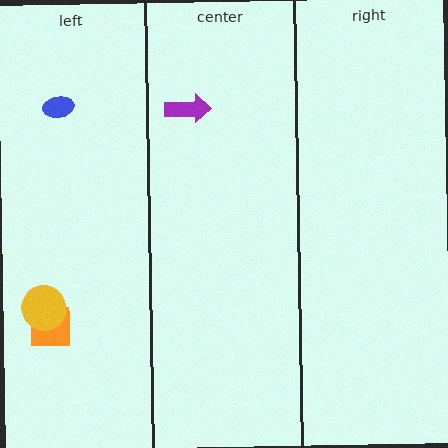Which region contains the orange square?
The left region.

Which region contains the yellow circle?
The left region.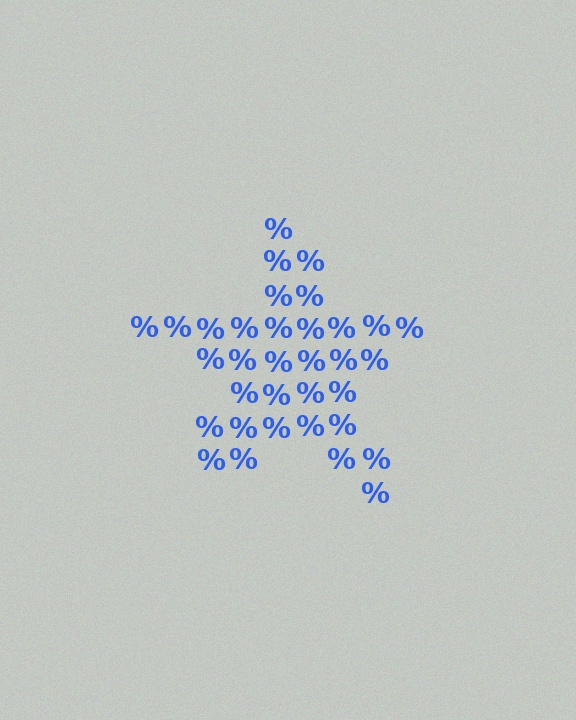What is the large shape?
The large shape is a star.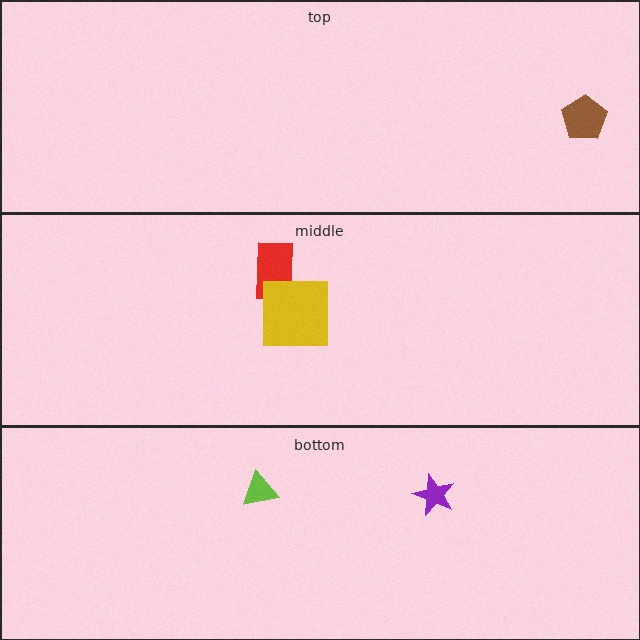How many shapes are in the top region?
1.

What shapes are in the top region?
The brown pentagon.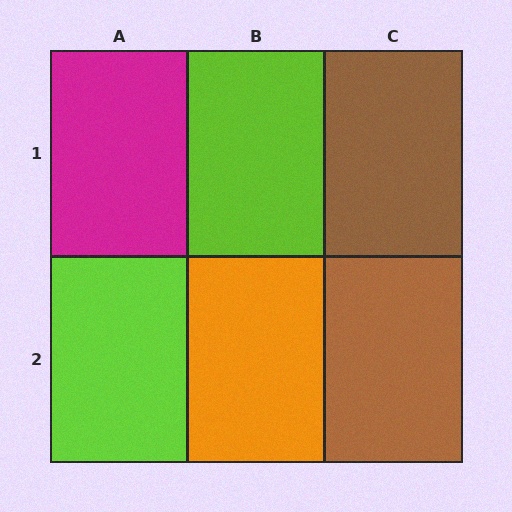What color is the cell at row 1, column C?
Brown.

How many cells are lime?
2 cells are lime.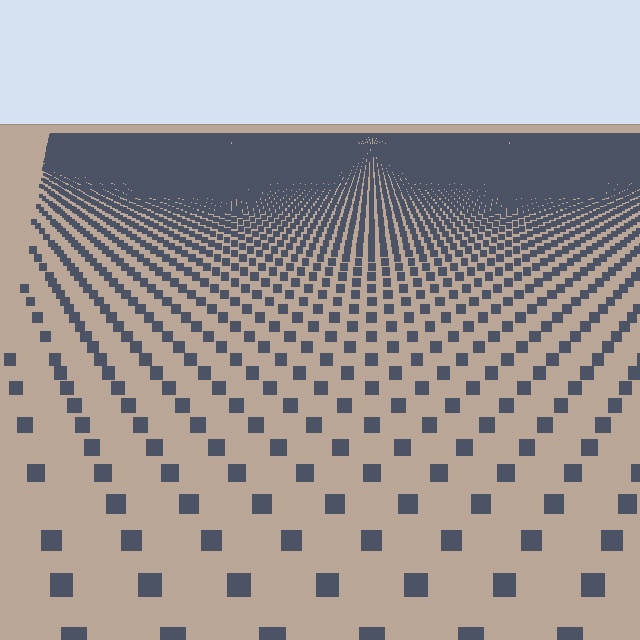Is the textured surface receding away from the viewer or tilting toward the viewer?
The surface is receding away from the viewer. Texture elements get smaller and denser toward the top.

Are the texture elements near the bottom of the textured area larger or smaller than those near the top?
Larger. Near the bottom, elements are closer to the viewer and appear at a bigger on-screen size.